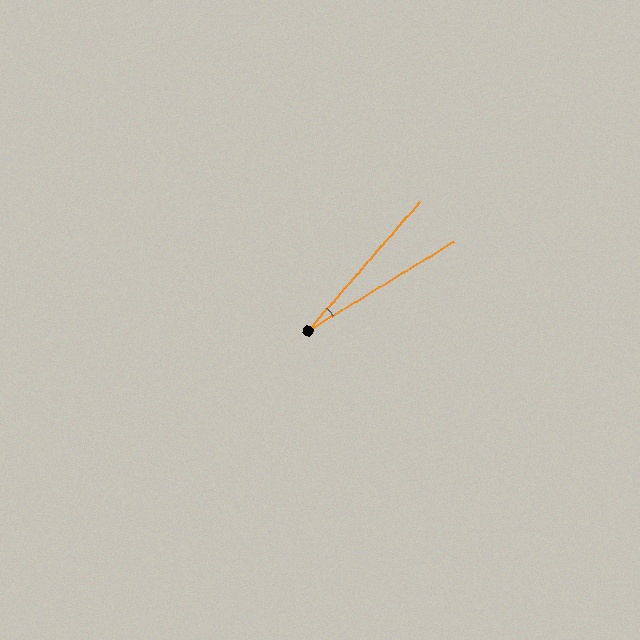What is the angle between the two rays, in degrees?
Approximately 18 degrees.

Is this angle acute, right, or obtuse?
It is acute.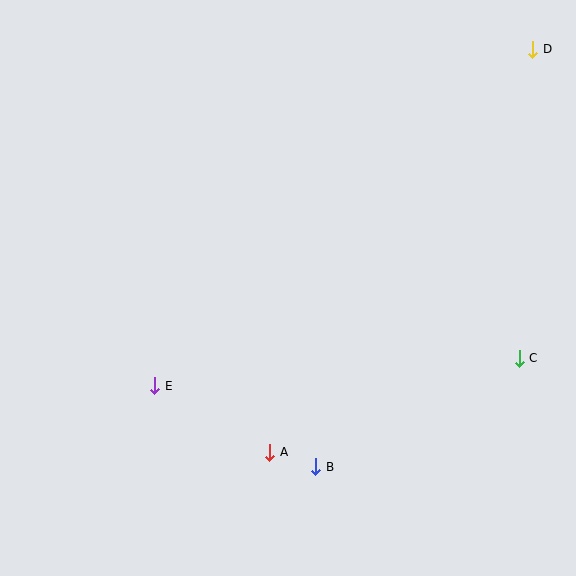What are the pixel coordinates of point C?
Point C is at (519, 358).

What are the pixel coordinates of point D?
Point D is at (533, 49).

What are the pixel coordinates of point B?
Point B is at (316, 467).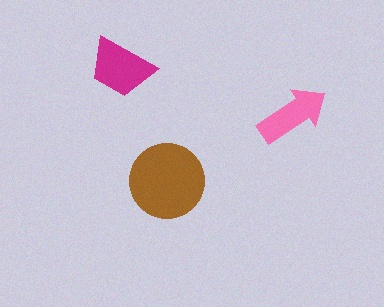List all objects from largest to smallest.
The brown circle, the magenta trapezoid, the pink arrow.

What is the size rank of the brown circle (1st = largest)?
1st.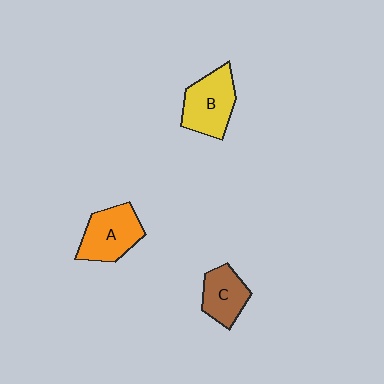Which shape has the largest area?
Shape B (yellow).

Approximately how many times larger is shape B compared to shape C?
Approximately 1.4 times.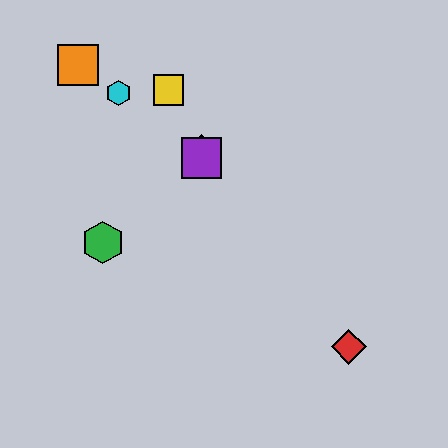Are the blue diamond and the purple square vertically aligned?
Yes, both are at x≈201.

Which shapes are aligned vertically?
The blue diamond, the purple square are aligned vertically.